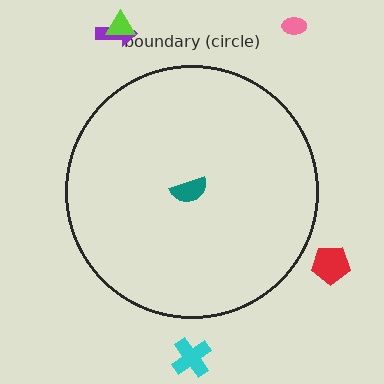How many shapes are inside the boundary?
1 inside, 5 outside.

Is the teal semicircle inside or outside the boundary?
Inside.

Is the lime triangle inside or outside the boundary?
Outside.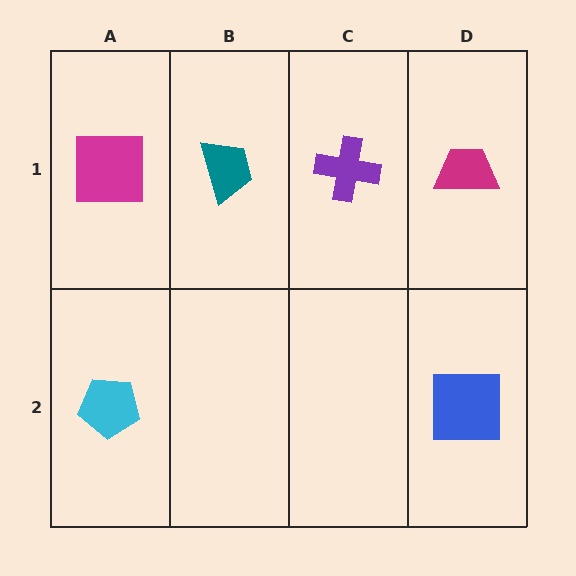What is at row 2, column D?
A blue square.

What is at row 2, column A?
A cyan pentagon.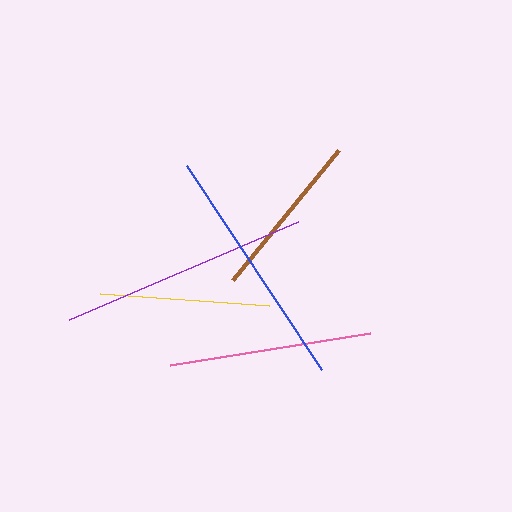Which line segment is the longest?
The purple line is the longest at approximately 250 pixels.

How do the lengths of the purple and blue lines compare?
The purple and blue lines are approximately the same length.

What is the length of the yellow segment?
The yellow segment is approximately 169 pixels long.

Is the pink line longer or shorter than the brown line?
The pink line is longer than the brown line.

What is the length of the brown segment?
The brown segment is approximately 168 pixels long.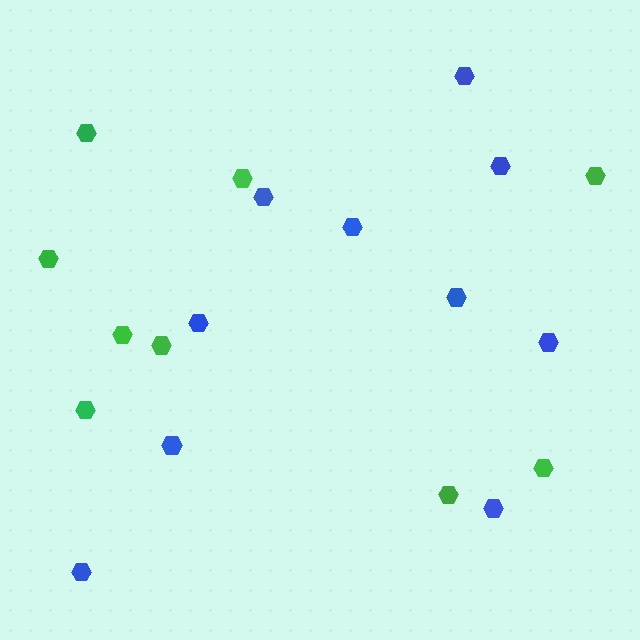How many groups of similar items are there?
There are 2 groups: one group of green hexagons (9) and one group of blue hexagons (10).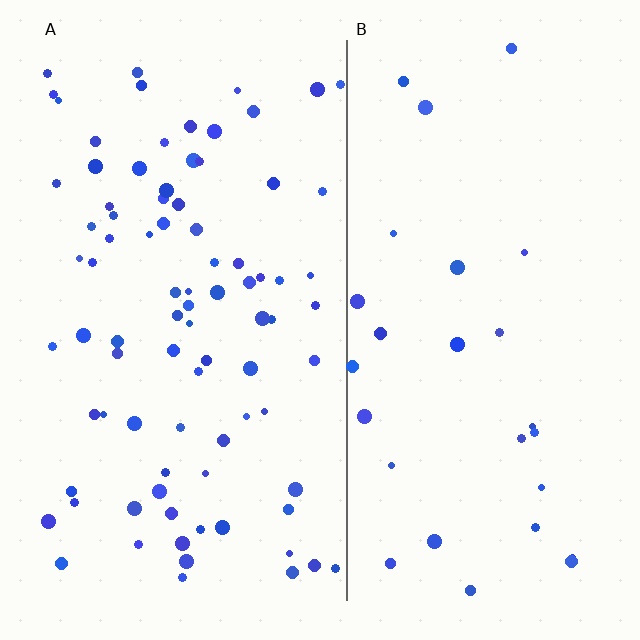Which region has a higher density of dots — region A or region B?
A (the left).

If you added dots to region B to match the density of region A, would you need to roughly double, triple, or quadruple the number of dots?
Approximately triple.